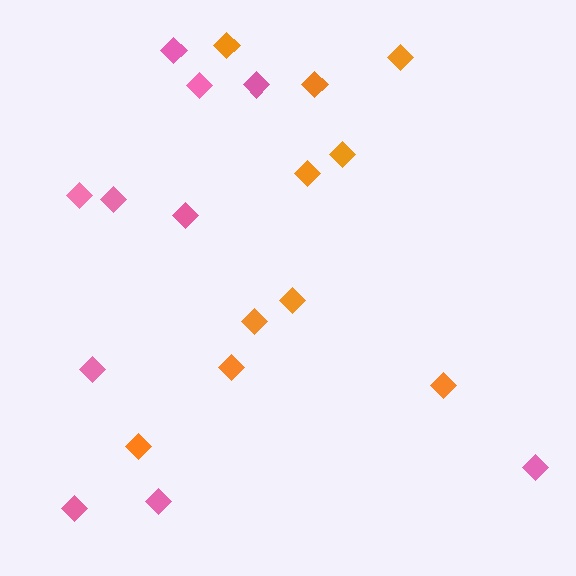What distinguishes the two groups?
There are 2 groups: one group of orange diamonds (10) and one group of pink diamonds (10).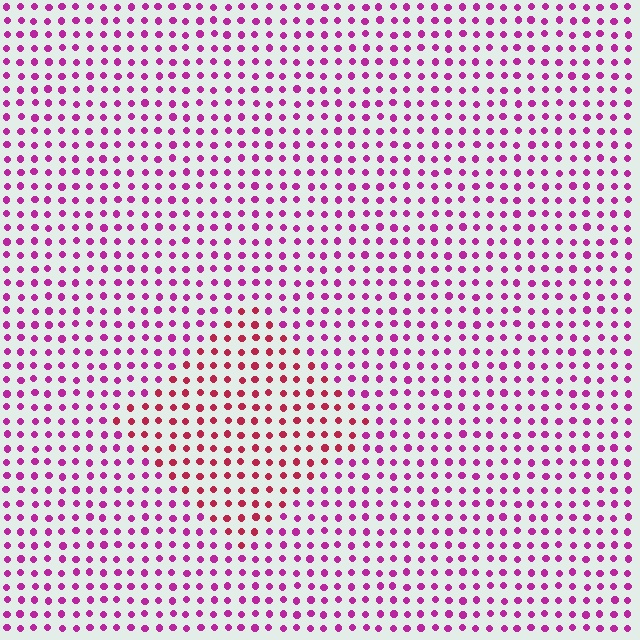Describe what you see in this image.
The image is filled with small magenta elements in a uniform arrangement. A diamond-shaped region is visible where the elements are tinted to a slightly different hue, forming a subtle color boundary.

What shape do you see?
I see a diamond.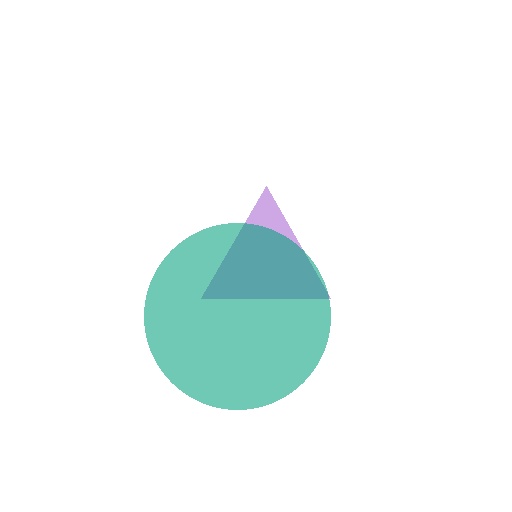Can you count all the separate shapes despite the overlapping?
Yes, there are 2 separate shapes.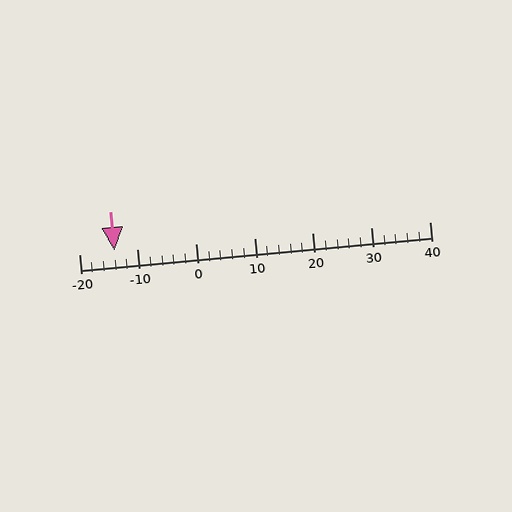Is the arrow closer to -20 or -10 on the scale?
The arrow is closer to -10.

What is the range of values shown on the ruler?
The ruler shows values from -20 to 40.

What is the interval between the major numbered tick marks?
The major tick marks are spaced 10 units apart.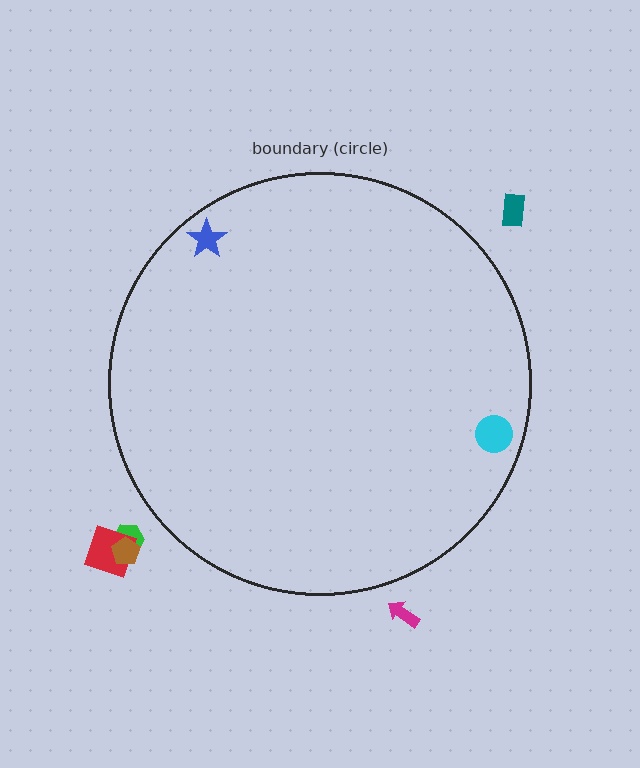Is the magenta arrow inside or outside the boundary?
Outside.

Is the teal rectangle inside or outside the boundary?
Outside.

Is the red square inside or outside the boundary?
Outside.